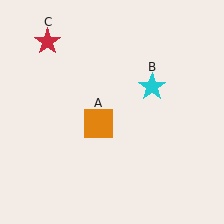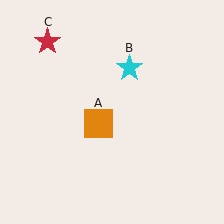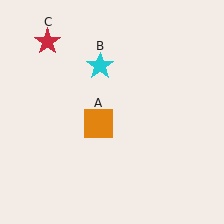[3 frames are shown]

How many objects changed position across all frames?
1 object changed position: cyan star (object B).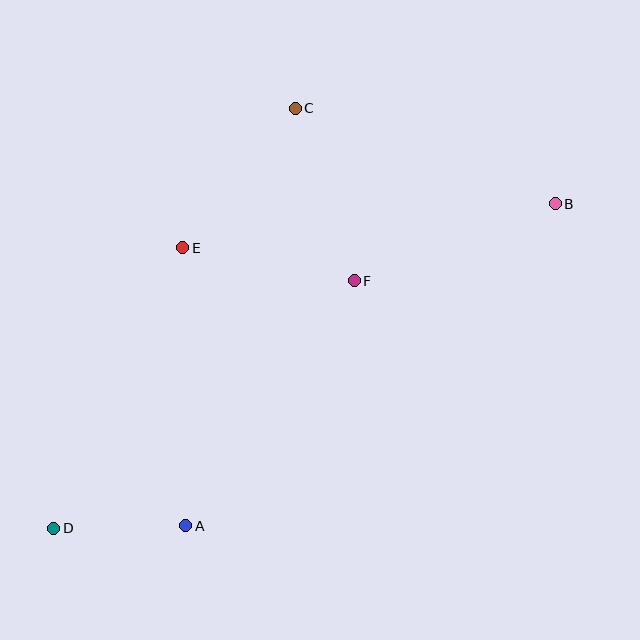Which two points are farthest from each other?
Points B and D are farthest from each other.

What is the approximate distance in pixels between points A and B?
The distance between A and B is approximately 490 pixels.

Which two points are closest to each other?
Points A and D are closest to each other.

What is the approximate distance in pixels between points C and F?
The distance between C and F is approximately 182 pixels.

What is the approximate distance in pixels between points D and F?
The distance between D and F is approximately 389 pixels.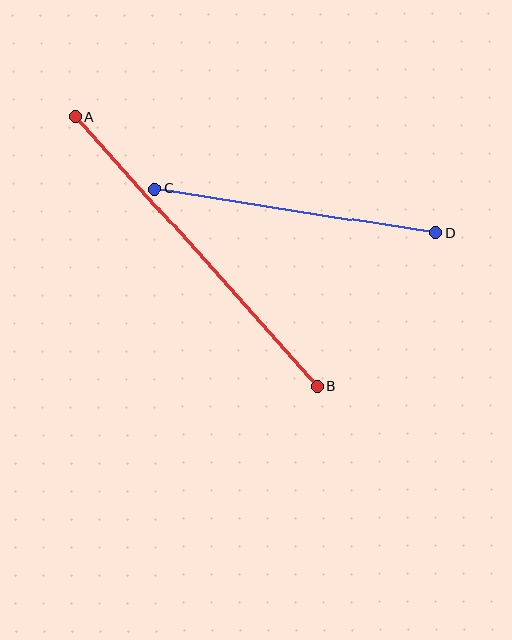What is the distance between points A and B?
The distance is approximately 362 pixels.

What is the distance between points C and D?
The distance is approximately 283 pixels.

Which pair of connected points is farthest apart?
Points A and B are farthest apart.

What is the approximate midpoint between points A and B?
The midpoint is at approximately (197, 251) pixels.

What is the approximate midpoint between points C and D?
The midpoint is at approximately (295, 211) pixels.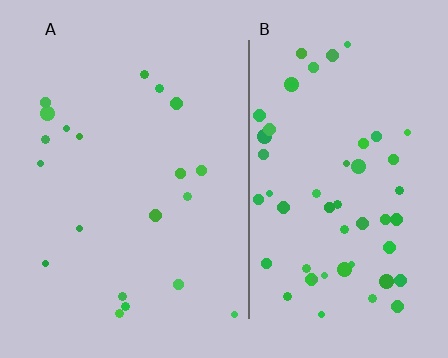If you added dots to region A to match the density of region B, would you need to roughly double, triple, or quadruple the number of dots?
Approximately triple.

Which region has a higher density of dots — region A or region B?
B (the right).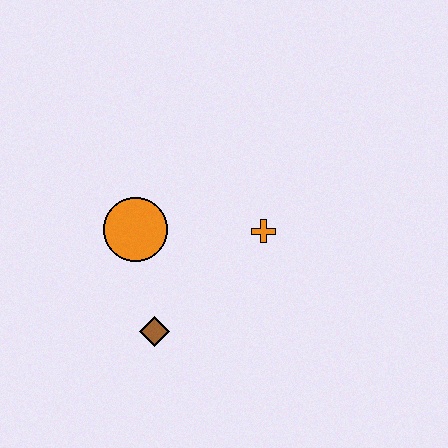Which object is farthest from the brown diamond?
The orange cross is farthest from the brown diamond.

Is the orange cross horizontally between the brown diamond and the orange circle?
No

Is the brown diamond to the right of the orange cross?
No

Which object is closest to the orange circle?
The brown diamond is closest to the orange circle.